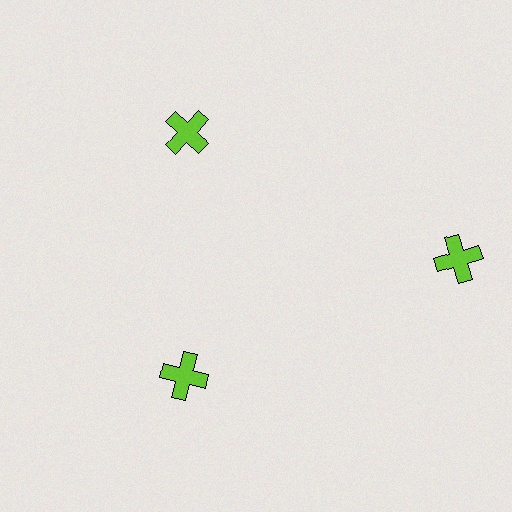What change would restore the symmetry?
The symmetry would be restored by moving it inward, back onto the ring so that all 3 crosses sit at equal angles and equal distance from the center.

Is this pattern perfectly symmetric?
No. The 3 lime crosses are arranged in a ring, but one element near the 3 o'clock position is pushed outward from the center, breaking the 3-fold rotational symmetry.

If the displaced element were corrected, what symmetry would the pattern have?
It would have 3-fold rotational symmetry — the pattern would map onto itself every 120 degrees.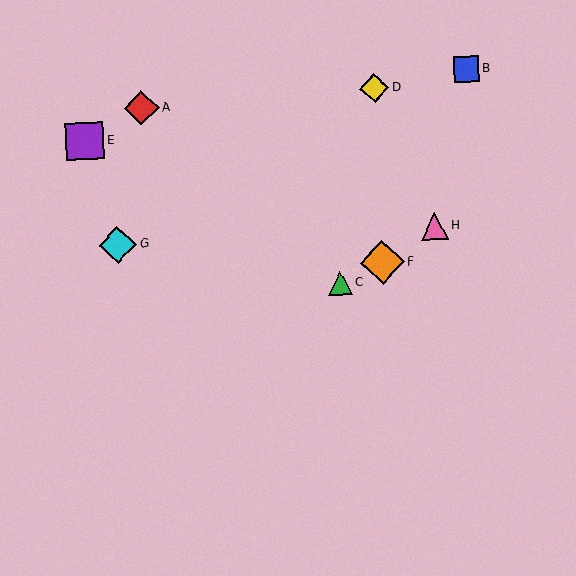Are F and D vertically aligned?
Yes, both are at x≈382.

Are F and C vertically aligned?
No, F is at x≈382 and C is at x≈340.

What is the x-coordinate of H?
Object H is at x≈434.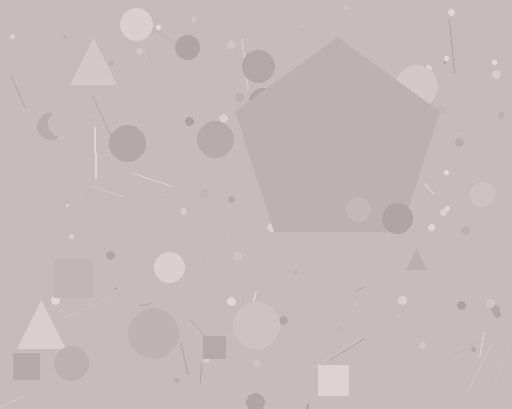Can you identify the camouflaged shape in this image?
The camouflaged shape is a pentagon.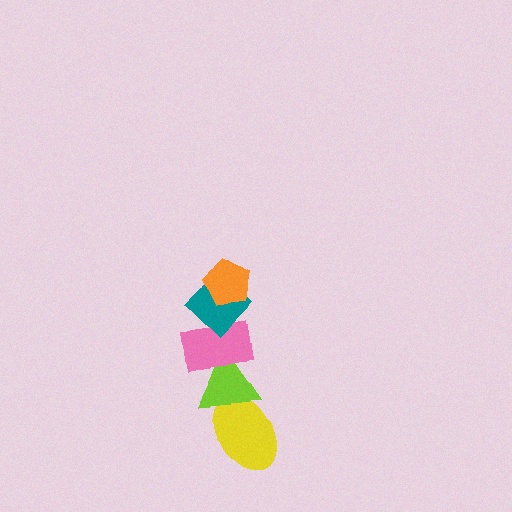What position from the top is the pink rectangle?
The pink rectangle is 3rd from the top.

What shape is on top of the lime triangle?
The pink rectangle is on top of the lime triangle.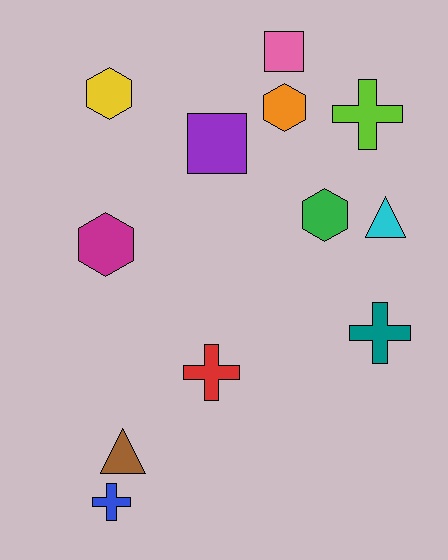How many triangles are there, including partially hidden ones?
There are 2 triangles.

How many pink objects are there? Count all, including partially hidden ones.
There is 1 pink object.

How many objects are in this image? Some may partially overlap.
There are 12 objects.